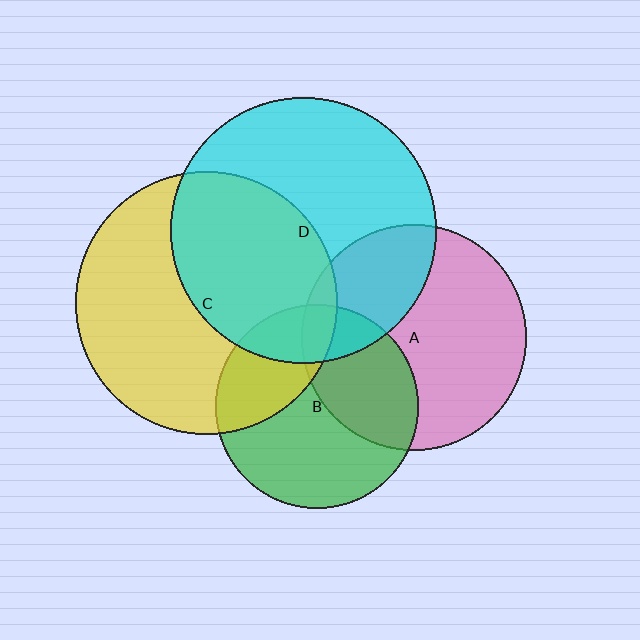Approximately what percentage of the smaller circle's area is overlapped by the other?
Approximately 30%.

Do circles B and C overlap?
Yes.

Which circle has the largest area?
Circle D (cyan).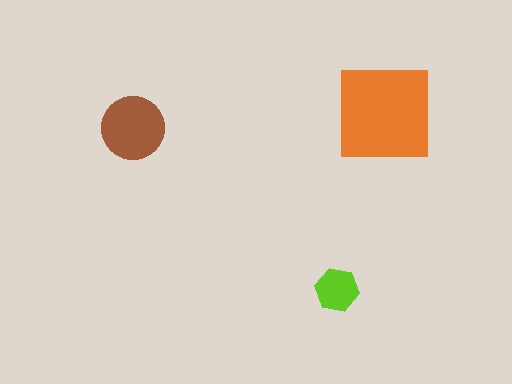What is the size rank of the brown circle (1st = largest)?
2nd.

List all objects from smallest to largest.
The lime hexagon, the brown circle, the orange square.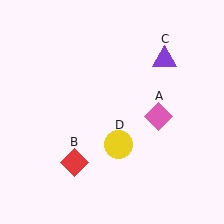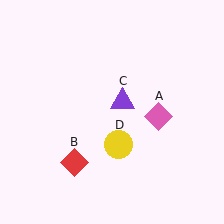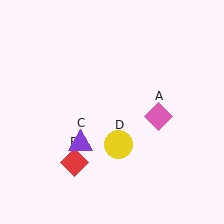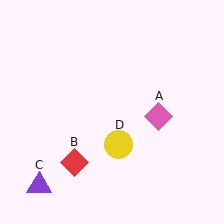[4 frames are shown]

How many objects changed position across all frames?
1 object changed position: purple triangle (object C).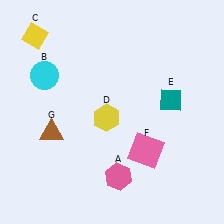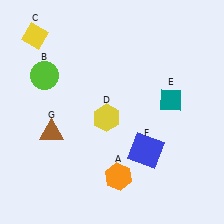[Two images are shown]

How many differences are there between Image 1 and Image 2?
There are 3 differences between the two images.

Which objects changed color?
A changed from pink to orange. B changed from cyan to lime. F changed from pink to blue.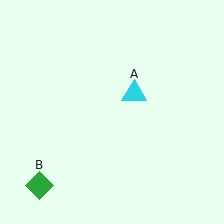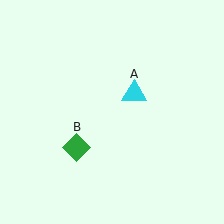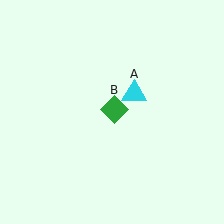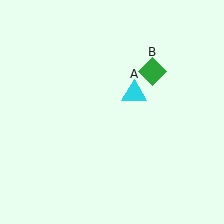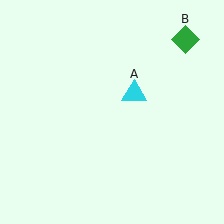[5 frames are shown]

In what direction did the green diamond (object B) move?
The green diamond (object B) moved up and to the right.